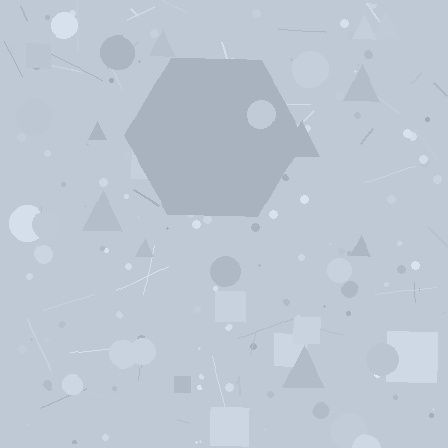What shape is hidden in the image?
A hexagon is hidden in the image.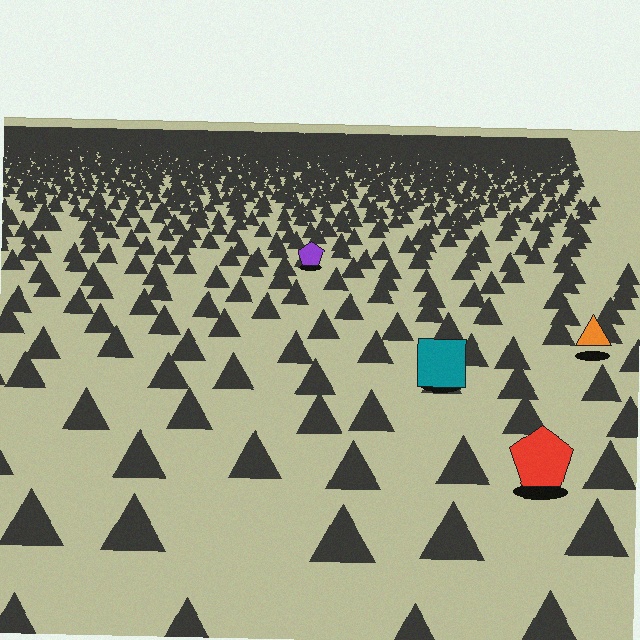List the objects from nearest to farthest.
From nearest to farthest: the red pentagon, the teal square, the orange triangle, the purple pentagon.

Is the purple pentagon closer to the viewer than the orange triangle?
No. The orange triangle is closer — you can tell from the texture gradient: the ground texture is coarser near it.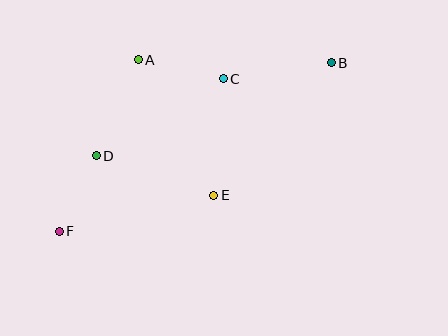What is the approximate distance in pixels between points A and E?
The distance between A and E is approximately 155 pixels.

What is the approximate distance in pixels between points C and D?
The distance between C and D is approximately 149 pixels.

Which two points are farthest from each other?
Points B and F are farthest from each other.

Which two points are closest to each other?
Points D and F are closest to each other.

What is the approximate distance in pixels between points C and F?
The distance between C and F is approximately 224 pixels.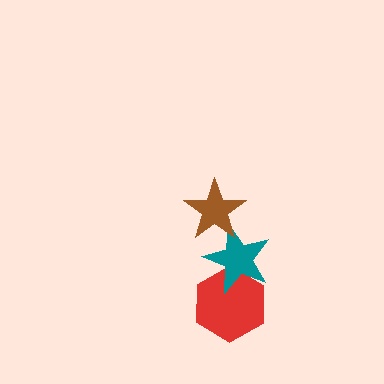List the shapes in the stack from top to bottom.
From top to bottom: the brown star, the teal star, the red hexagon.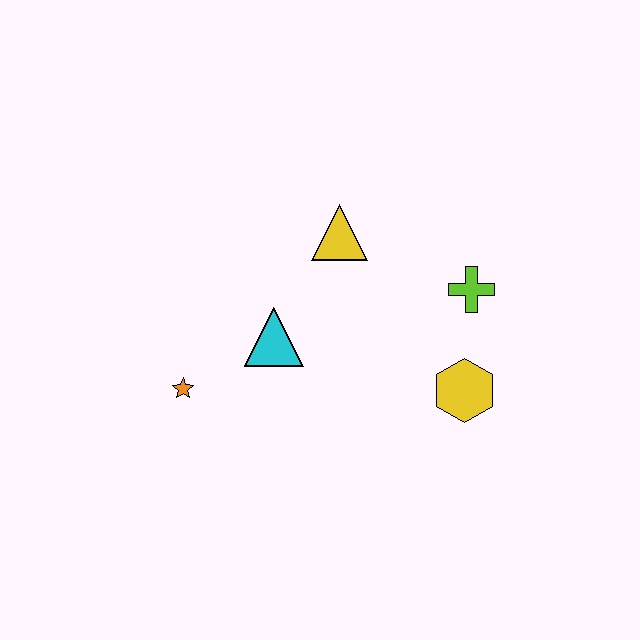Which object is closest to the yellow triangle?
The cyan triangle is closest to the yellow triangle.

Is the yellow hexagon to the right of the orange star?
Yes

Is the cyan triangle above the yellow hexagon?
Yes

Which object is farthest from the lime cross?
The orange star is farthest from the lime cross.